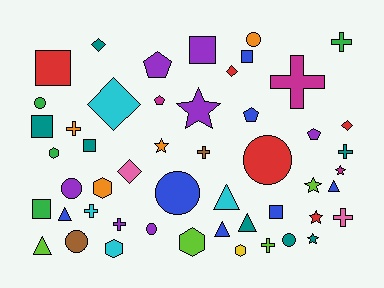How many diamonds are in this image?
There are 5 diamonds.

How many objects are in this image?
There are 50 objects.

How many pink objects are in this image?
There are 2 pink objects.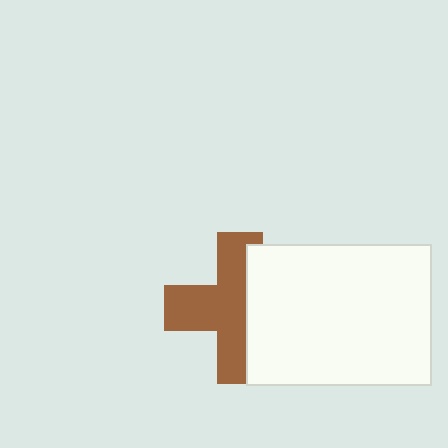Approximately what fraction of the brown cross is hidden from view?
Roughly 41% of the brown cross is hidden behind the white rectangle.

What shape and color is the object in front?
The object in front is a white rectangle.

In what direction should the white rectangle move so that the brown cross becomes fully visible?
The white rectangle should move right. That is the shortest direction to clear the overlap and leave the brown cross fully visible.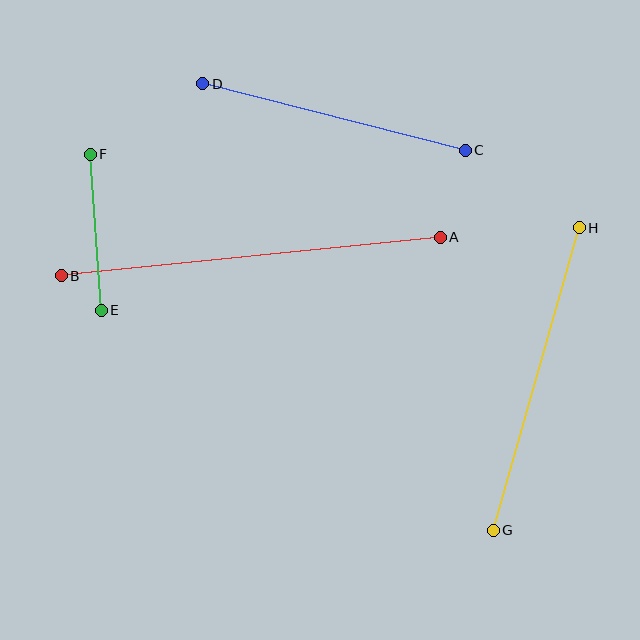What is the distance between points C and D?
The distance is approximately 271 pixels.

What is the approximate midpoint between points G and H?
The midpoint is at approximately (536, 379) pixels.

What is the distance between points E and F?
The distance is approximately 157 pixels.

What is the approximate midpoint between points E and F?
The midpoint is at approximately (96, 232) pixels.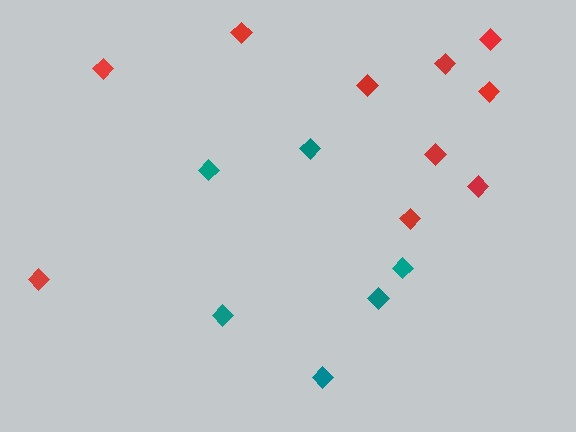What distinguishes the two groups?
There are 2 groups: one group of red diamonds (10) and one group of teal diamonds (6).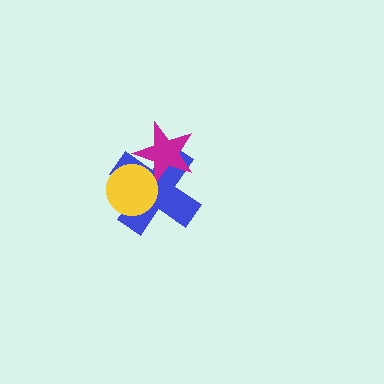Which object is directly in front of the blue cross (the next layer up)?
The magenta star is directly in front of the blue cross.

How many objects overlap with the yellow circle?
2 objects overlap with the yellow circle.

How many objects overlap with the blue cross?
2 objects overlap with the blue cross.